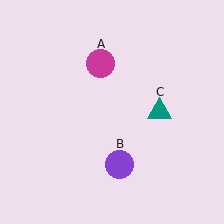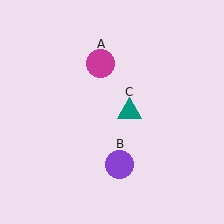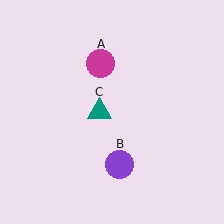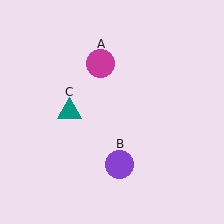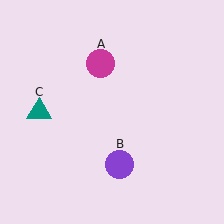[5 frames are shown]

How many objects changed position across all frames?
1 object changed position: teal triangle (object C).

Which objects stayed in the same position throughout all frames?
Magenta circle (object A) and purple circle (object B) remained stationary.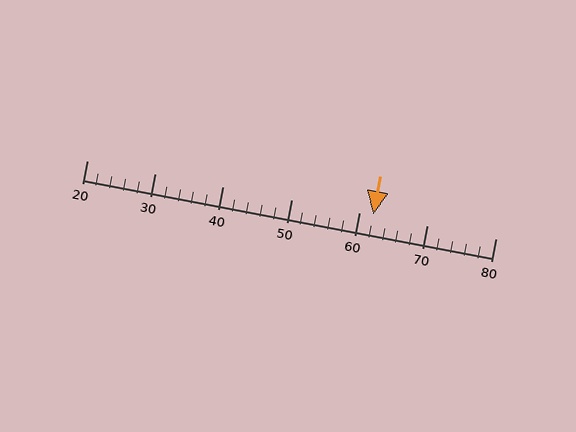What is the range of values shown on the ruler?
The ruler shows values from 20 to 80.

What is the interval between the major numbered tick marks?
The major tick marks are spaced 10 units apart.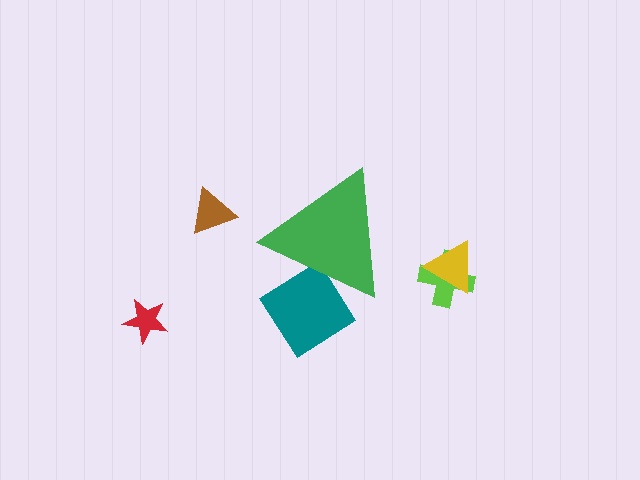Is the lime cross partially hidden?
No, the lime cross is fully visible.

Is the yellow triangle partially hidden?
No, the yellow triangle is fully visible.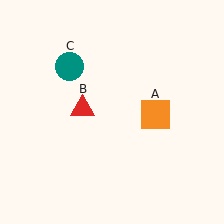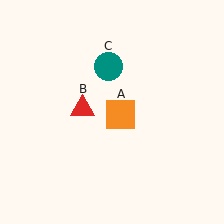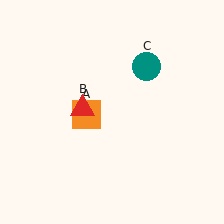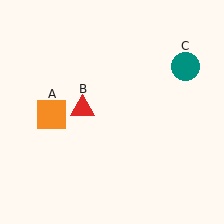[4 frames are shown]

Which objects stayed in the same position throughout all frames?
Red triangle (object B) remained stationary.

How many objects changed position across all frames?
2 objects changed position: orange square (object A), teal circle (object C).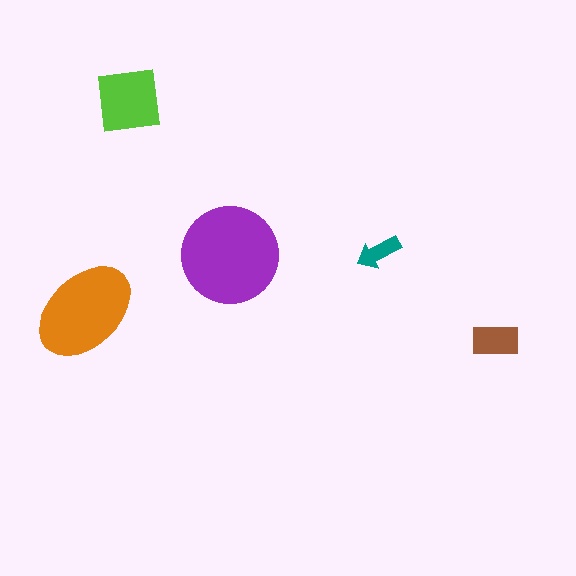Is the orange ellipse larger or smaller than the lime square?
Larger.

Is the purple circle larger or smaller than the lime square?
Larger.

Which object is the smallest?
The teal arrow.